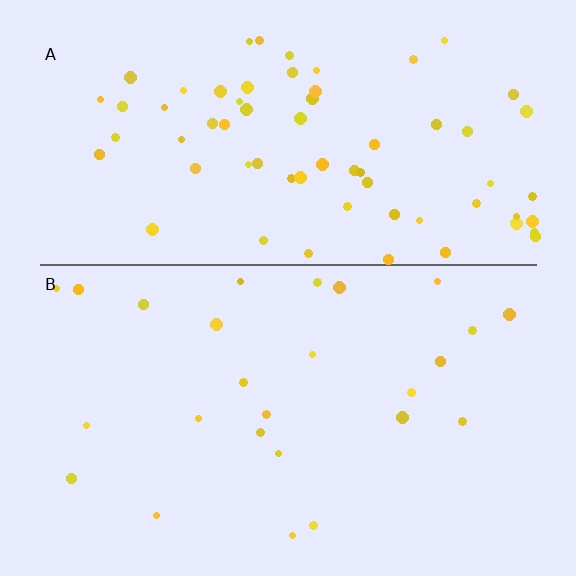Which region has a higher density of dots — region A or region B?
A (the top).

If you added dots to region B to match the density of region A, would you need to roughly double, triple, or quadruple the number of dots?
Approximately triple.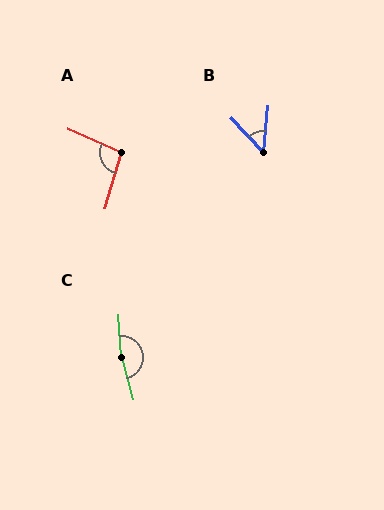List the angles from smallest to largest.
B (48°), A (98°), C (168°).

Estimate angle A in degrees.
Approximately 98 degrees.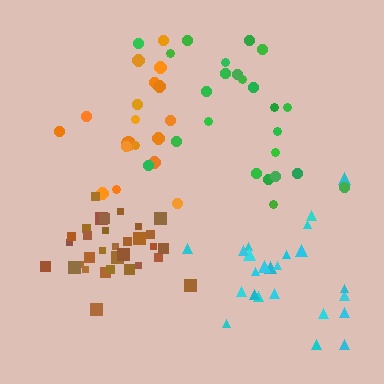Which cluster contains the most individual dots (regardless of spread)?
Brown (33).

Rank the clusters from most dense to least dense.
brown, cyan, green, orange.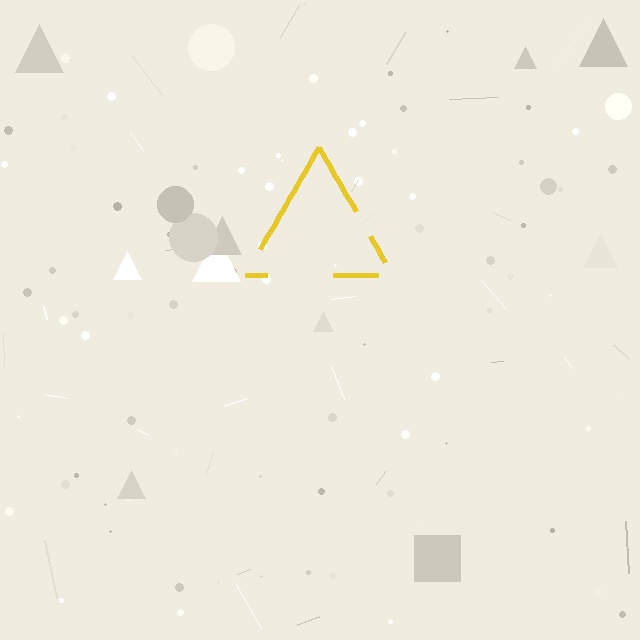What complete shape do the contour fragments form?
The contour fragments form a triangle.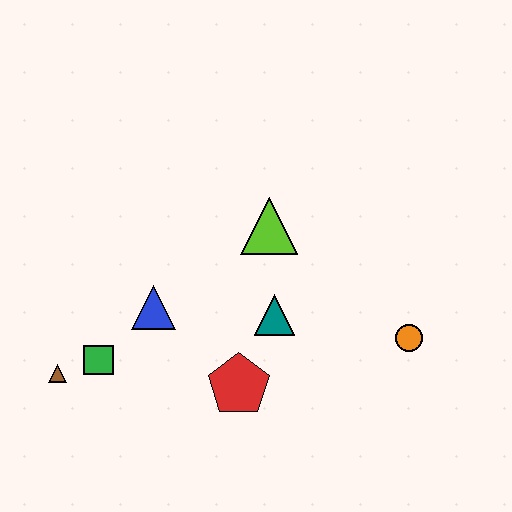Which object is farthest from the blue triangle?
The orange circle is farthest from the blue triangle.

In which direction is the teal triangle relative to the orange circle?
The teal triangle is to the left of the orange circle.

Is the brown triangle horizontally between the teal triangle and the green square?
No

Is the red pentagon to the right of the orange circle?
No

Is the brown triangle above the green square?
No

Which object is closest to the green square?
The brown triangle is closest to the green square.